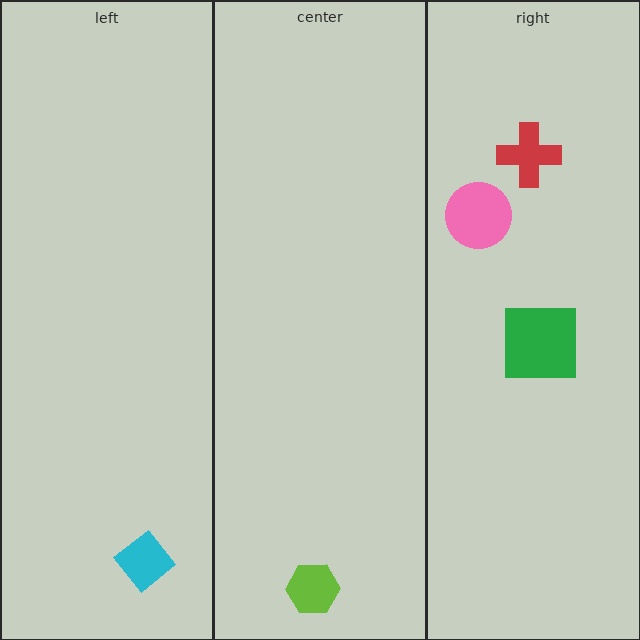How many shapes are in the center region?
1.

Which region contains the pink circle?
The right region.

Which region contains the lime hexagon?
The center region.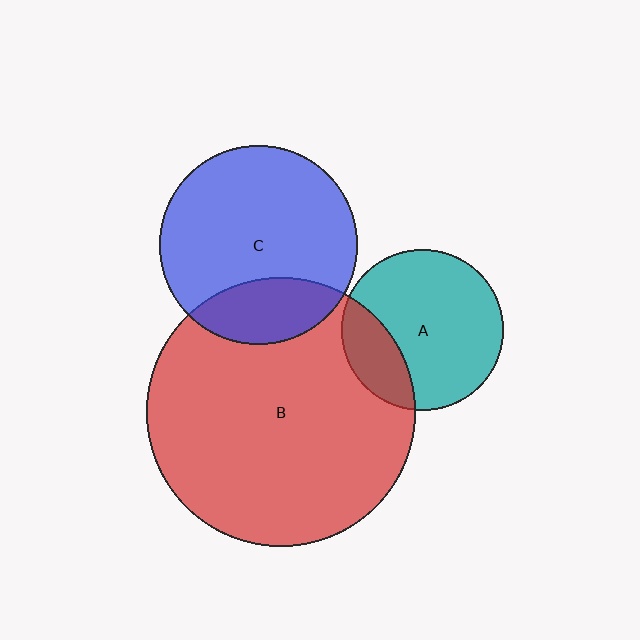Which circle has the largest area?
Circle B (red).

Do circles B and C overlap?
Yes.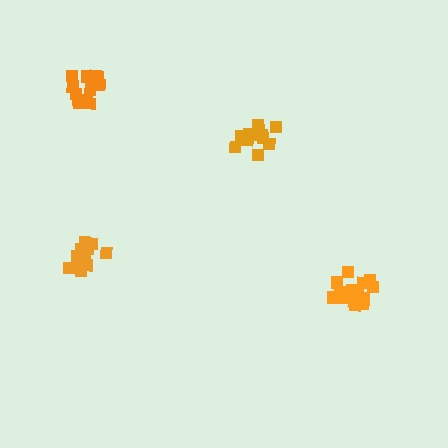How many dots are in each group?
Group 1: 11 dots, Group 2: 15 dots, Group 3: 13 dots, Group 4: 15 dots (54 total).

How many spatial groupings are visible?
There are 4 spatial groupings.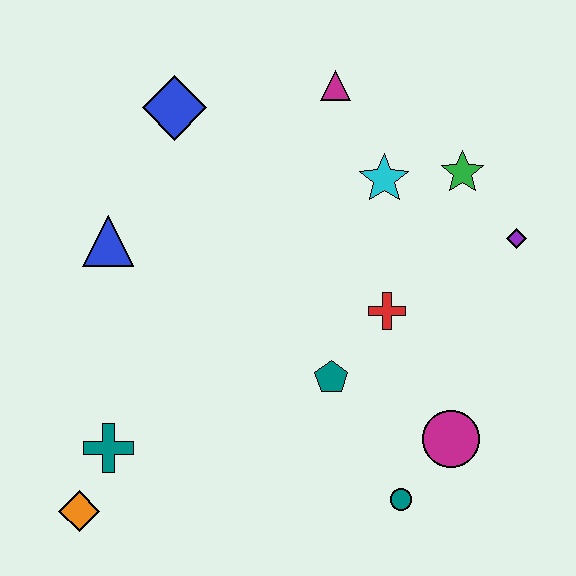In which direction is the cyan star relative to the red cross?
The cyan star is above the red cross.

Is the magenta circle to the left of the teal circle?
No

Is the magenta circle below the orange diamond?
No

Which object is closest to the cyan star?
The green star is closest to the cyan star.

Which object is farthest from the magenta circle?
The blue diamond is farthest from the magenta circle.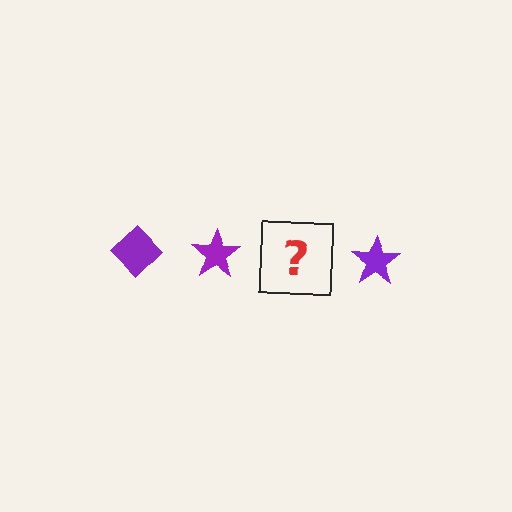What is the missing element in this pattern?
The missing element is a purple diamond.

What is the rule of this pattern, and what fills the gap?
The rule is that the pattern cycles through diamond, star shapes in purple. The gap should be filled with a purple diamond.